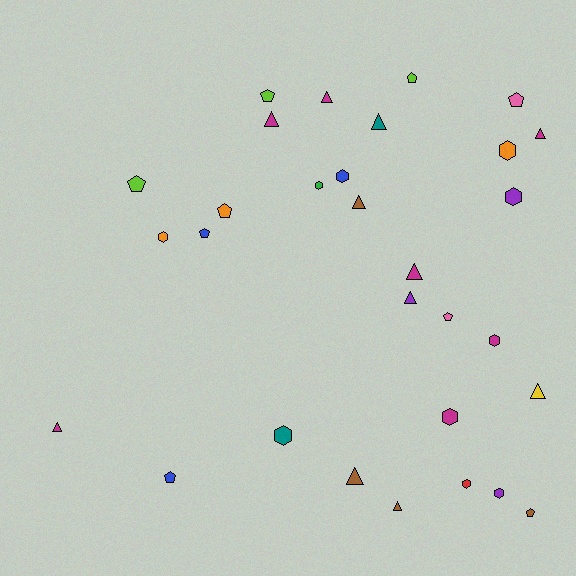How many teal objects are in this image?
There are 2 teal objects.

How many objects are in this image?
There are 30 objects.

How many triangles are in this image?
There are 11 triangles.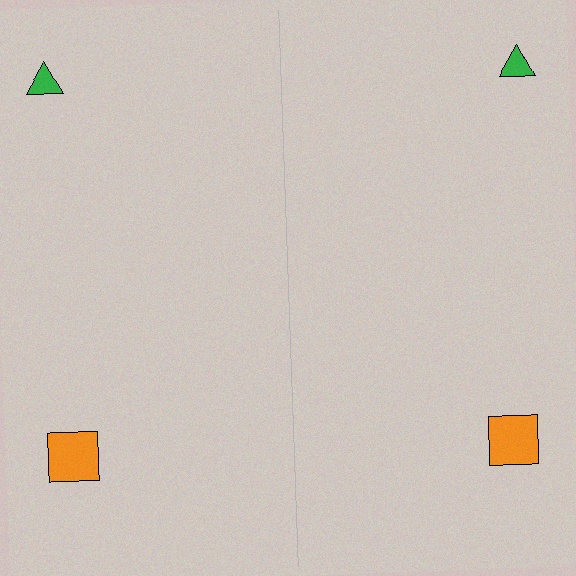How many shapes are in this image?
There are 4 shapes in this image.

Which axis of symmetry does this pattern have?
The pattern has a vertical axis of symmetry running through the center of the image.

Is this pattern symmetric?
Yes, this pattern has bilateral (reflection) symmetry.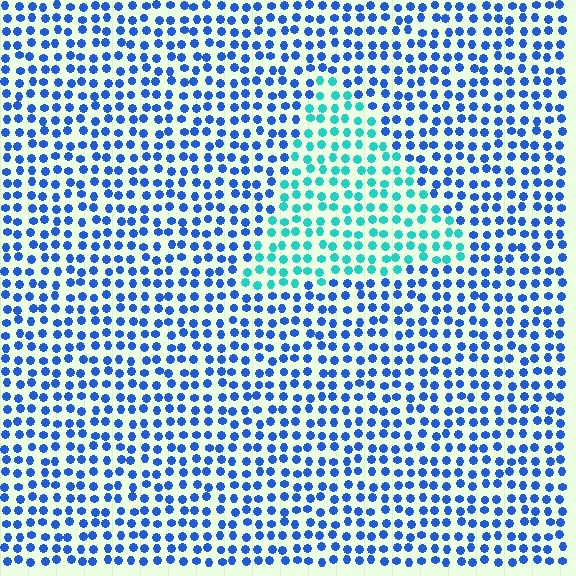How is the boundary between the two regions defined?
The boundary is defined purely by a slight shift in hue (about 46 degrees). Spacing, size, and orientation are identical on both sides.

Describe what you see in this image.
The image is filled with small blue elements in a uniform arrangement. A triangle-shaped region is visible where the elements are tinted to a slightly different hue, forming a subtle color boundary.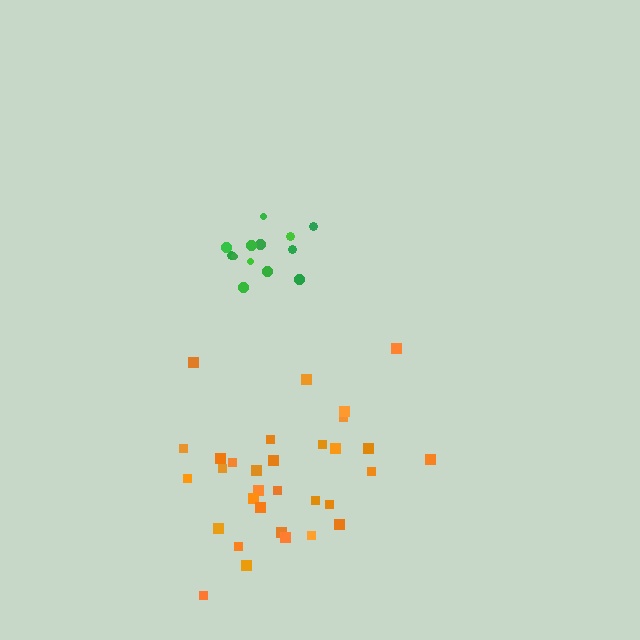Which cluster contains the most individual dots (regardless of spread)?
Orange (32).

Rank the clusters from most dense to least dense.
green, orange.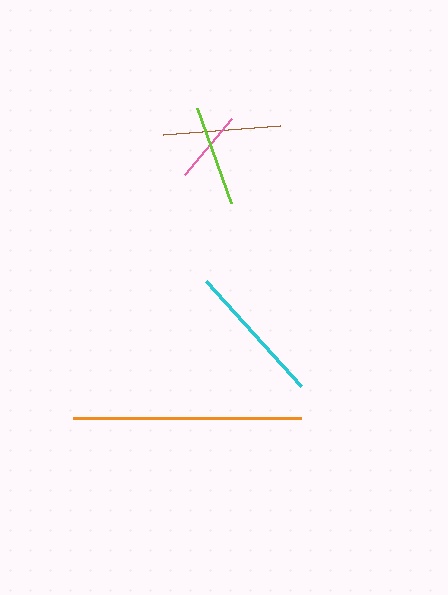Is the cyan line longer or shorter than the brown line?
The cyan line is longer than the brown line.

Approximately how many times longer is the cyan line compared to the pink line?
The cyan line is approximately 2.0 times the length of the pink line.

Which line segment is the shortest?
The pink line is the shortest at approximately 73 pixels.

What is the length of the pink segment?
The pink segment is approximately 73 pixels long.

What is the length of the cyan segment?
The cyan segment is approximately 142 pixels long.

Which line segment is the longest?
The orange line is the longest at approximately 229 pixels.